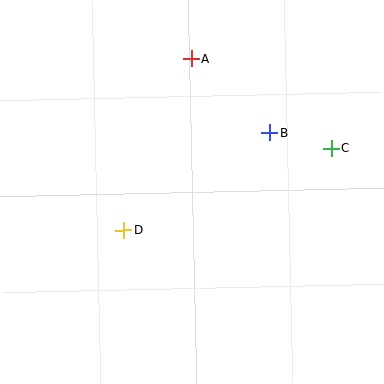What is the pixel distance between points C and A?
The distance between C and A is 166 pixels.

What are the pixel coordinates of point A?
Point A is at (191, 59).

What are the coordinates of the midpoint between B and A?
The midpoint between B and A is at (231, 96).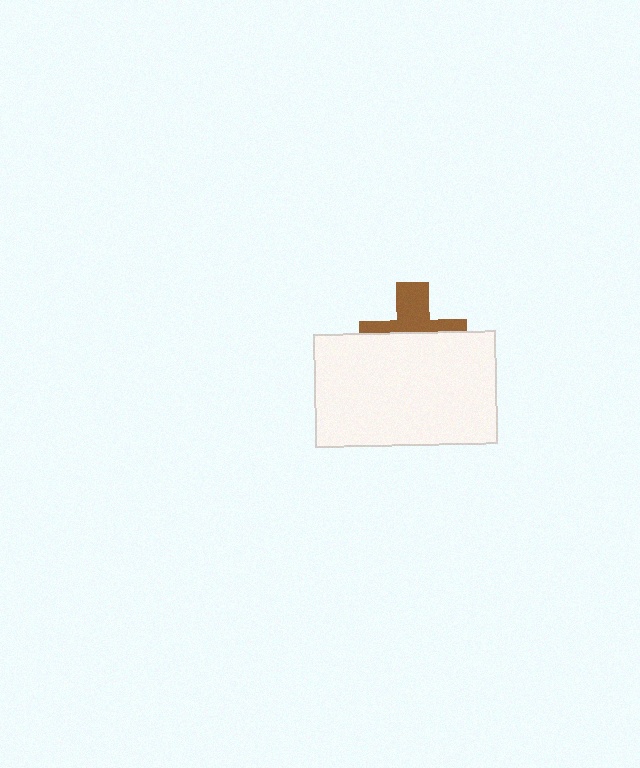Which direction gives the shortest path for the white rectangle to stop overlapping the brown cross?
Moving down gives the shortest separation.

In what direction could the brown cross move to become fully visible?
The brown cross could move up. That would shift it out from behind the white rectangle entirely.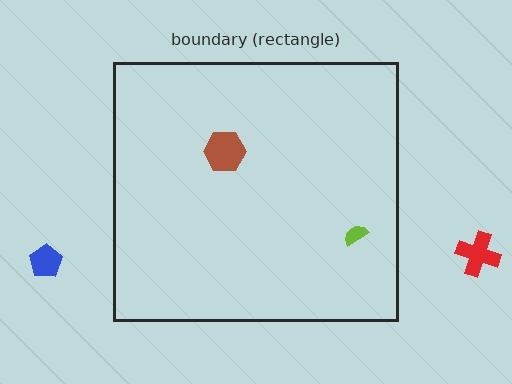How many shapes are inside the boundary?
2 inside, 2 outside.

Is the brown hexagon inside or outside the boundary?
Inside.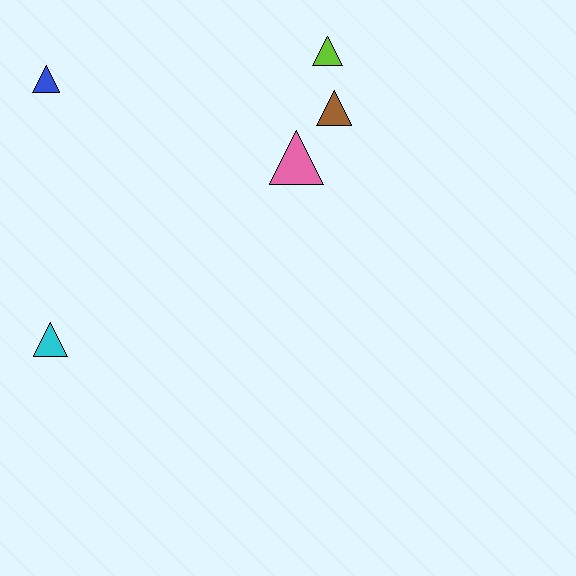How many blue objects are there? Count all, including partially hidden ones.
There is 1 blue object.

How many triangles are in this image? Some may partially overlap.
There are 5 triangles.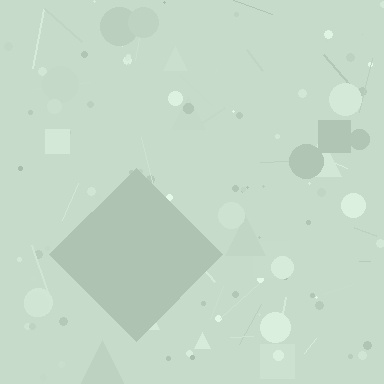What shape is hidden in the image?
A diamond is hidden in the image.